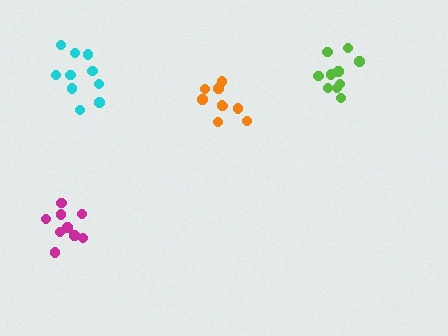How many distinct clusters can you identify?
There are 4 distinct clusters.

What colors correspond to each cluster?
The clusters are colored: lime, magenta, cyan, orange.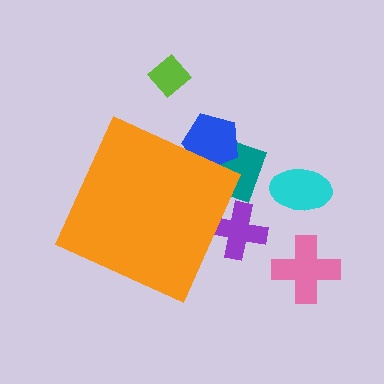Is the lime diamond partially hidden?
No, the lime diamond is fully visible.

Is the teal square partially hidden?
Yes, the teal square is partially hidden behind the orange diamond.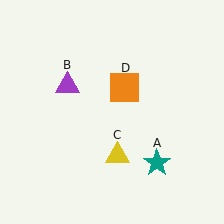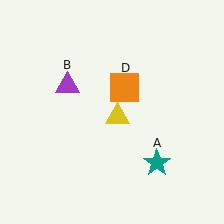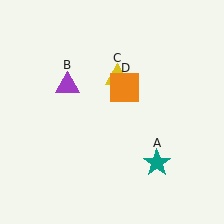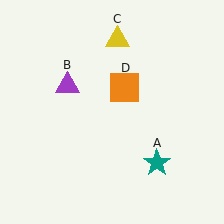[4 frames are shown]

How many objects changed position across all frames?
1 object changed position: yellow triangle (object C).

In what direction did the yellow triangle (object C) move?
The yellow triangle (object C) moved up.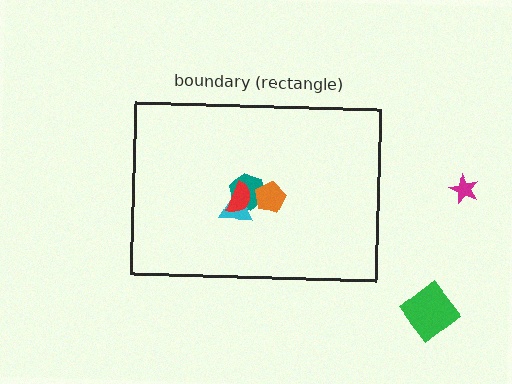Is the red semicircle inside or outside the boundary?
Inside.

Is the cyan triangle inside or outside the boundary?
Inside.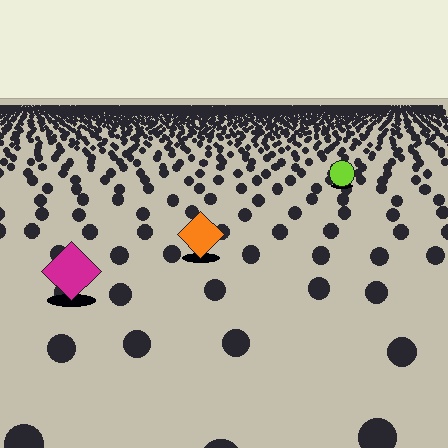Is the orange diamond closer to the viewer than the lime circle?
Yes. The orange diamond is closer — you can tell from the texture gradient: the ground texture is coarser near it.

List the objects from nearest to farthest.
From nearest to farthest: the magenta diamond, the orange diamond, the lime circle.